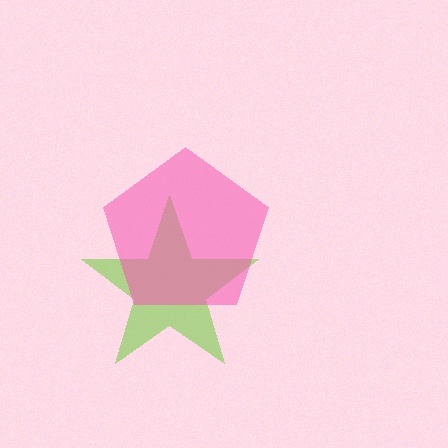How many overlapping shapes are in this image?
There are 2 overlapping shapes in the image.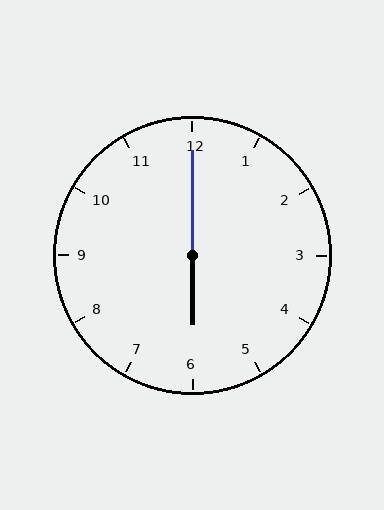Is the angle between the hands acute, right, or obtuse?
It is obtuse.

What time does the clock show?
6:00.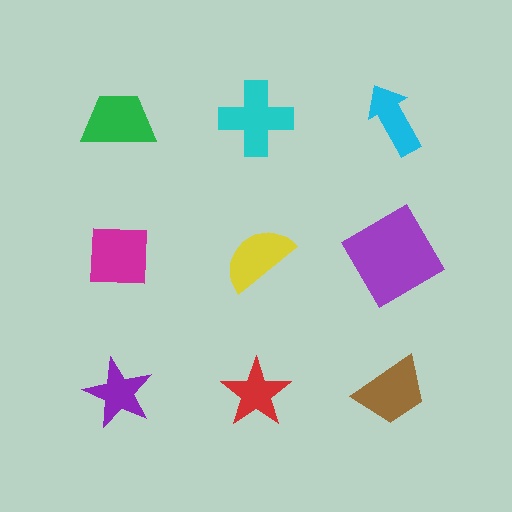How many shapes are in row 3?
3 shapes.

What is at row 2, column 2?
A yellow semicircle.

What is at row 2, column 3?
A purple diamond.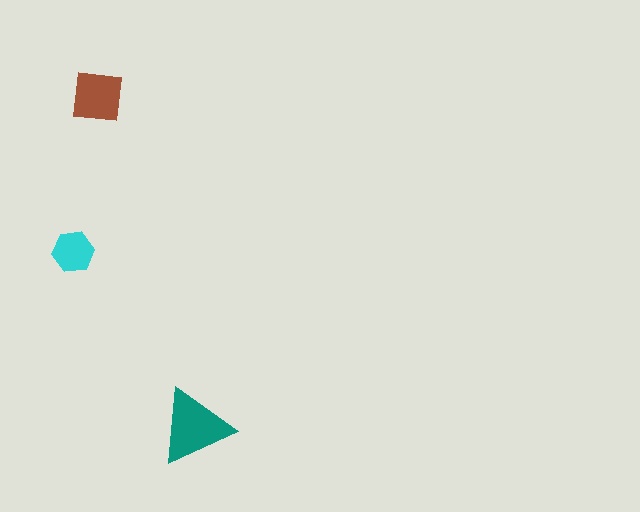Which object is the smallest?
The cyan hexagon.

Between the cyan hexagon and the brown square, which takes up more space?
The brown square.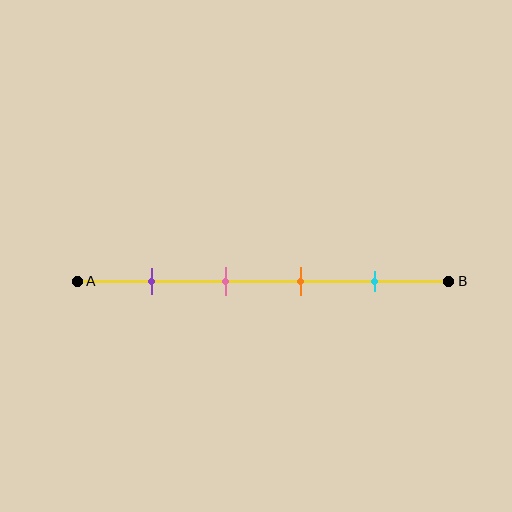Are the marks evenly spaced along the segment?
Yes, the marks are approximately evenly spaced.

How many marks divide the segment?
There are 4 marks dividing the segment.